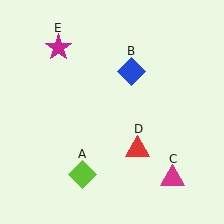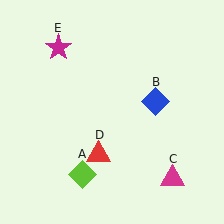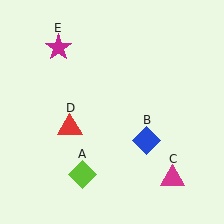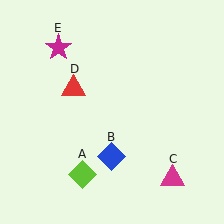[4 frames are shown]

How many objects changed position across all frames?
2 objects changed position: blue diamond (object B), red triangle (object D).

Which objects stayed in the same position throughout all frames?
Lime diamond (object A) and magenta triangle (object C) and magenta star (object E) remained stationary.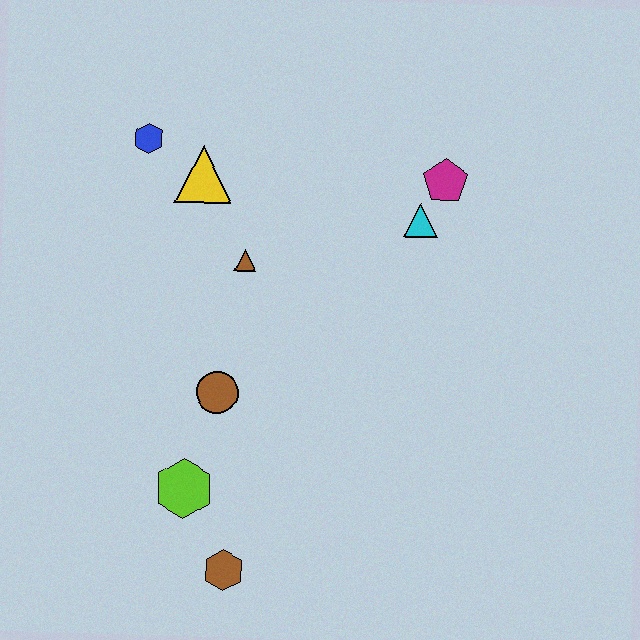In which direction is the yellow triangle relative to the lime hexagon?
The yellow triangle is above the lime hexagon.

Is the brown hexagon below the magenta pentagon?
Yes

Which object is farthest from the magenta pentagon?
The brown hexagon is farthest from the magenta pentagon.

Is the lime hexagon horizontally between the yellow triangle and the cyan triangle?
No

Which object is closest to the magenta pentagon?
The cyan triangle is closest to the magenta pentagon.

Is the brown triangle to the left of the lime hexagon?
No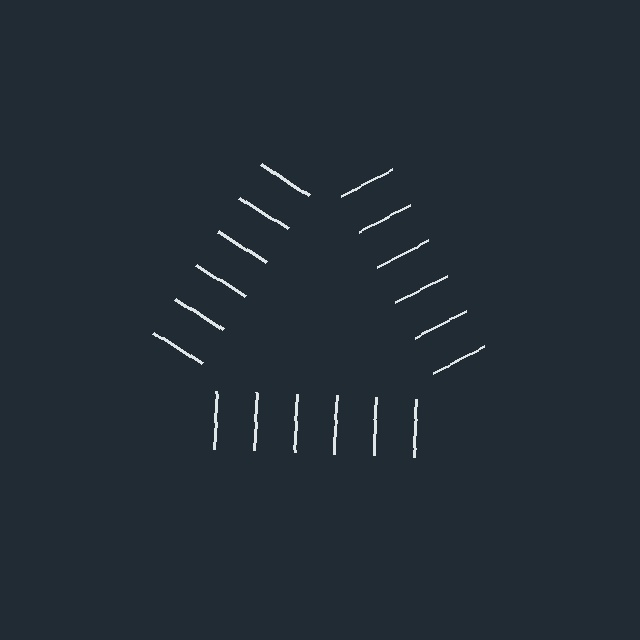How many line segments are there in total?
18 — 6 along each of the 3 edges.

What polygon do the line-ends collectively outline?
An illusory triangle — the line segments terminate on its edges but no continuous stroke is drawn.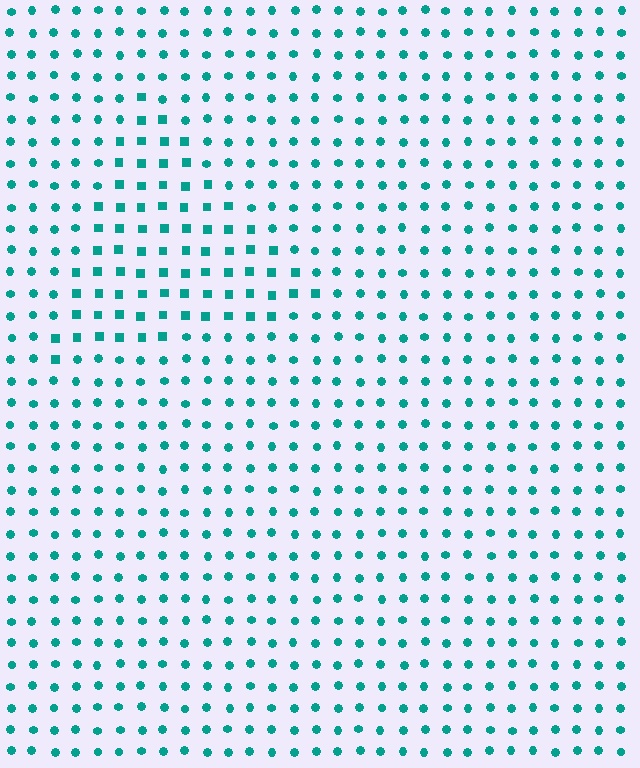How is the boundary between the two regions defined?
The boundary is defined by a change in element shape: squares inside vs. circles outside. All elements share the same color and spacing.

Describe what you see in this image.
The image is filled with small teal elements arranged in a uniform grid. A triangle-shaped region contains squares, while the surrounding area contains circles. The boundary is defined purely by the change in element shape.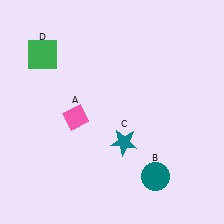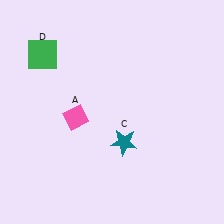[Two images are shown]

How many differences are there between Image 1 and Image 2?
There is 1 difference between the two images.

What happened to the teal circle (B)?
The teal circle (B) was removed in Image 2. It was in the bottom-right area of Image 1.